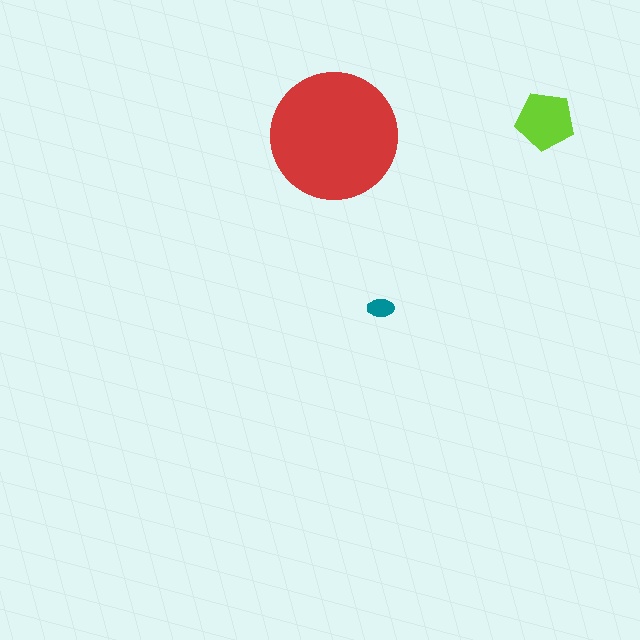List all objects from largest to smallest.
The red circle, the lime pentagon, the teal ellipse.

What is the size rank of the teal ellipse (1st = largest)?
3rd.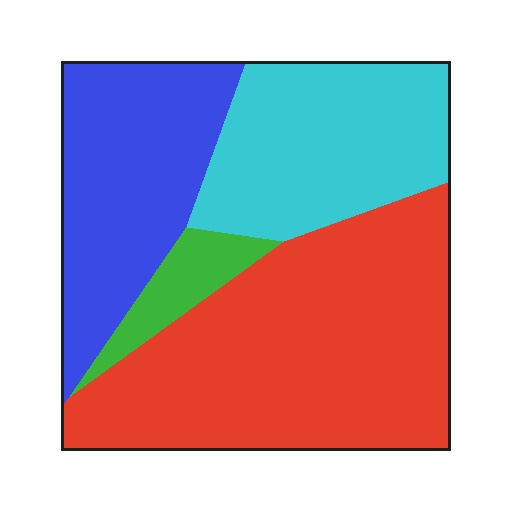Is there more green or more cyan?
Cyan.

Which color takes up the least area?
Green, at roughly 5%.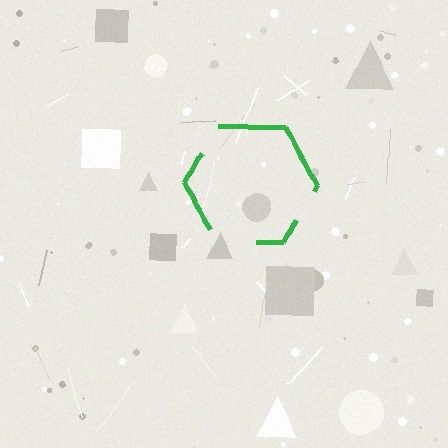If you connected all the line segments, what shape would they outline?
They would outline a hexagon.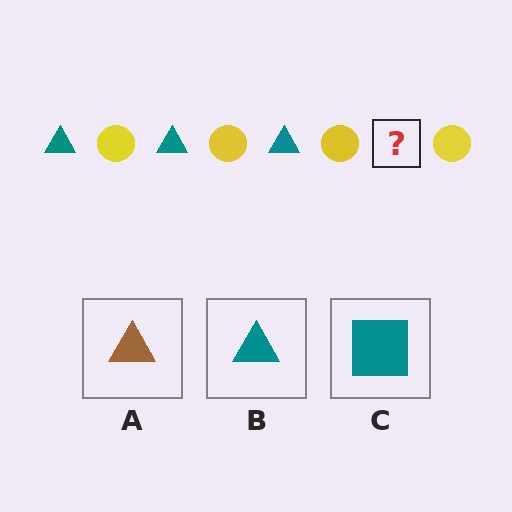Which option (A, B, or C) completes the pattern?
B.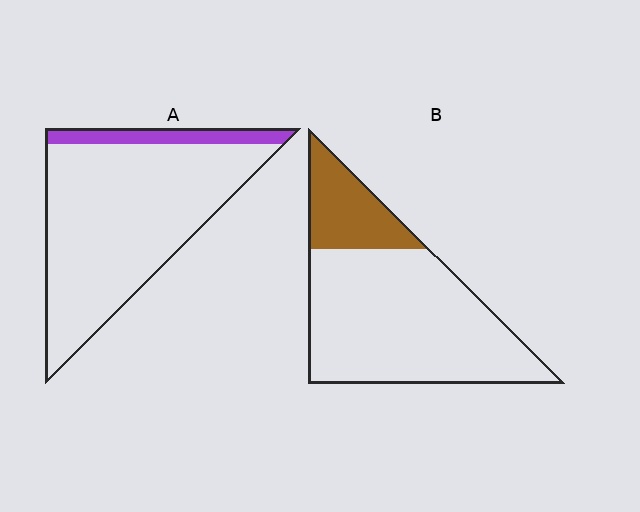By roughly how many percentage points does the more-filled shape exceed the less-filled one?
By roughly 10 percentage points (B over A).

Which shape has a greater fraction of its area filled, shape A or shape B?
Shape B.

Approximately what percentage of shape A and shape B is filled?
A is approximately 10% and B is approximately 20%.